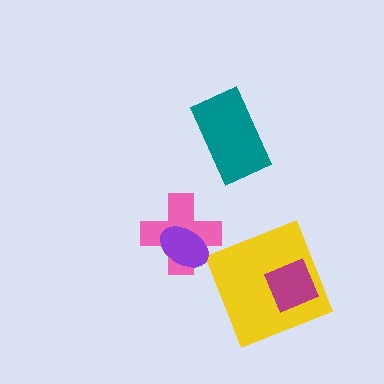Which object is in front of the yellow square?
The magenta diamond is in front of the yellow square.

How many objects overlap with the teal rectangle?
0 objects overlap with the teal rectangle.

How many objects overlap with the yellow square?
1 object overlaps with the yellow square.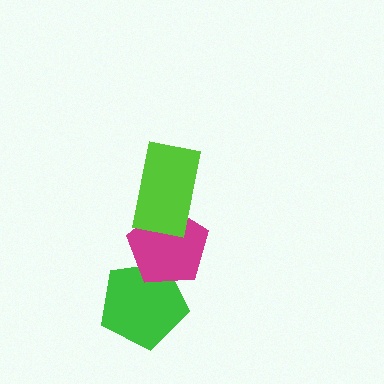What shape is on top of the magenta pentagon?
The lime rectangle is on top of the magenta pentagon.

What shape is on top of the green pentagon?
The magenta pentagon is on top of the green pentagon.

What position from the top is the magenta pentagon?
The magenta pentagon is 2nd from the top.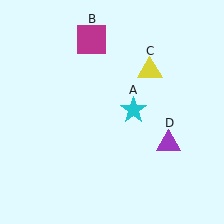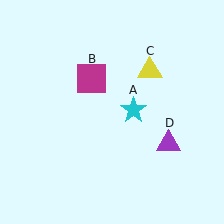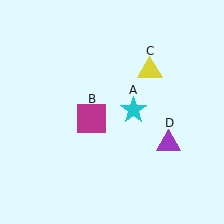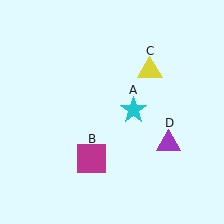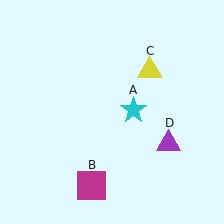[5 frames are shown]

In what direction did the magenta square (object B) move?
The magenta square (object B) moved down.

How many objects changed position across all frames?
1 object changed position: magenta square (object B).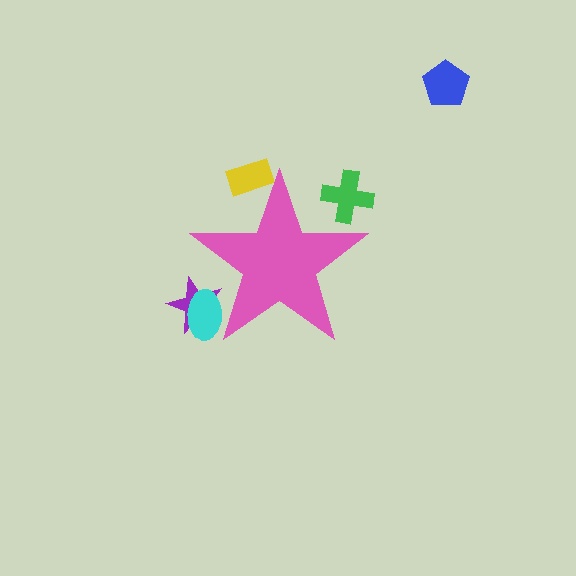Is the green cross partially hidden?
Yes, the green cross is partially hidden behind the pink star.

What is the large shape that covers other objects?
A pink star.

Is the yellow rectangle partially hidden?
Yes, the yellow rectangle is partially hidden behind the pink star.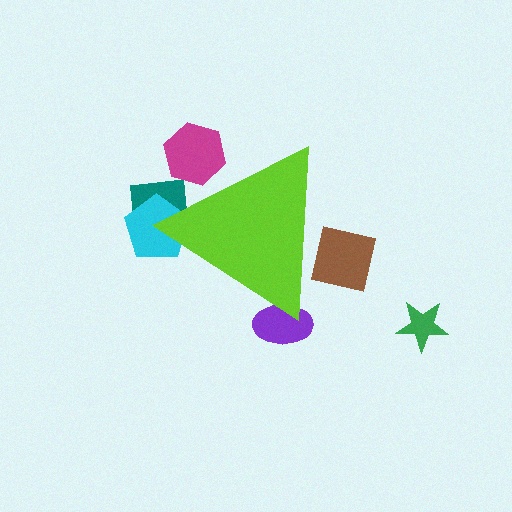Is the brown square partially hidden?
Yes, the brown square is partially hidden behind the lime triangle.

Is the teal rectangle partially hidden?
Yes, the teal rectangle is partially hidden behind the lime triangle.